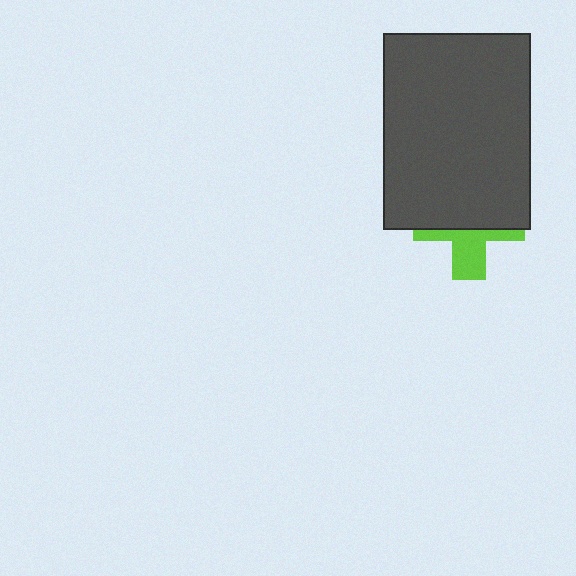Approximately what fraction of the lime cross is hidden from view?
Roughly 59% of the lime cross is hidden behind the dark gray rectangle.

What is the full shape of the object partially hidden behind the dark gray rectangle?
The partially hidden object is a lime cross.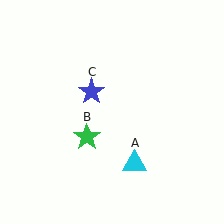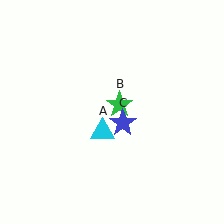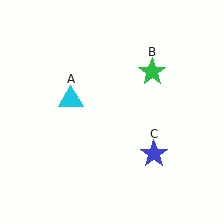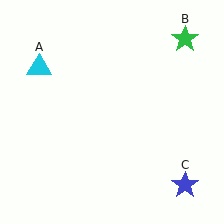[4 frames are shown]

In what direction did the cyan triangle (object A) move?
The cyan triangle (object A) moved up and to the left.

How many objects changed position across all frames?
3 objects changed position: cyan triangle (object A), green star (object B), blue star (object C).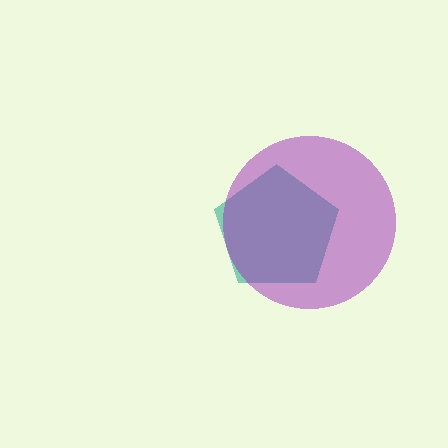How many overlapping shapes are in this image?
There are 2 overlapping shapes in the image.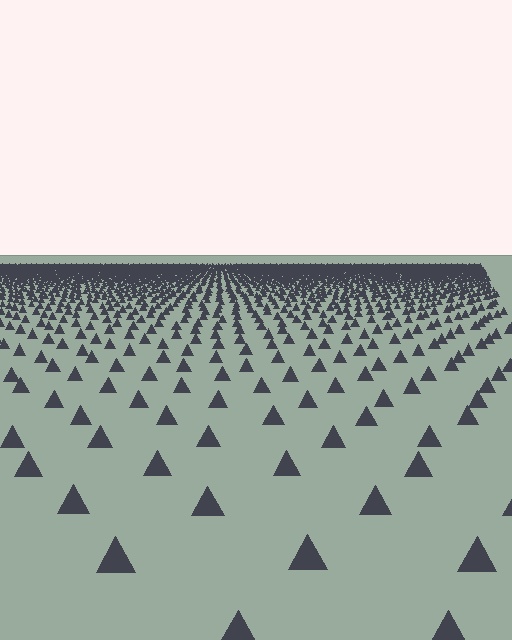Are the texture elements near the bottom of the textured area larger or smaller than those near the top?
Larger. Near the bottom, elements are closer to the viewer and appear at a bigger on-screen size.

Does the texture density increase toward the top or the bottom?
Density increases toward the top.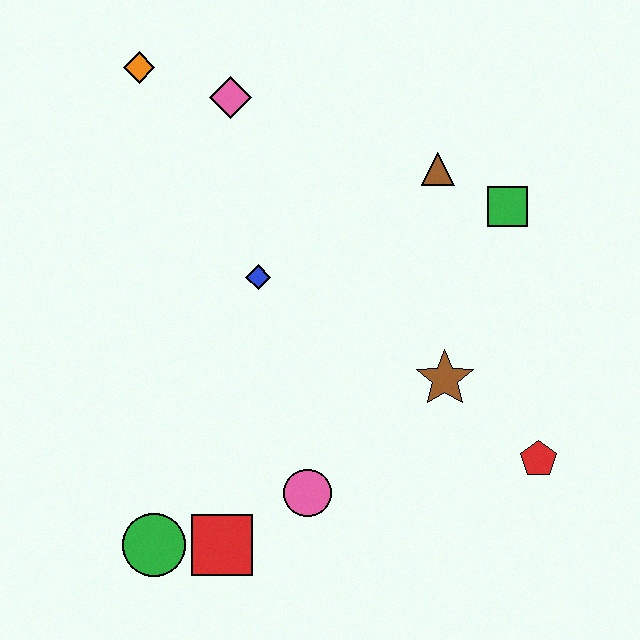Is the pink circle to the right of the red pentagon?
No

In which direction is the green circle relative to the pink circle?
The green circle is to the left of the pink circle.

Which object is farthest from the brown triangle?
The green circle is farthest from the brown triangle.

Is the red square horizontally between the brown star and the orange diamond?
Yes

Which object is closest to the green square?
The brown triangle is closest to the green square.